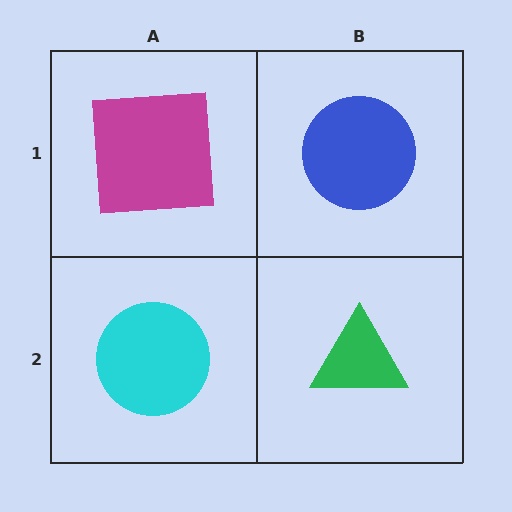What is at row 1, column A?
A magenta square.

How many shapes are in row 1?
2 shapes.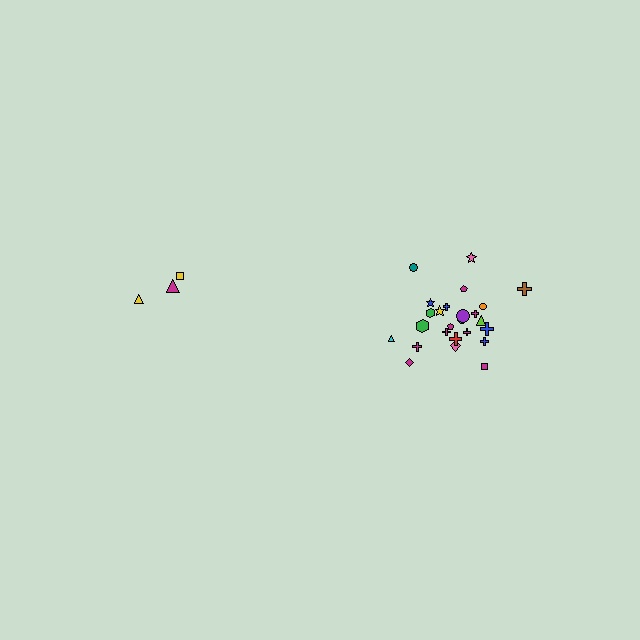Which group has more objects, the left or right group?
The right group.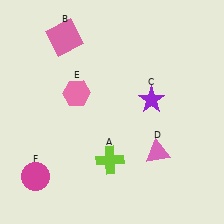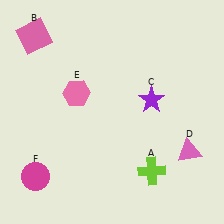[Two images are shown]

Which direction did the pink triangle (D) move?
The pink triangle (D) moved right.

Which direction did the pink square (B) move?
The pink square (B) moved left.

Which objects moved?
The objects that moved are: the lime cross (A), the pink square (B), the pink triangle (D).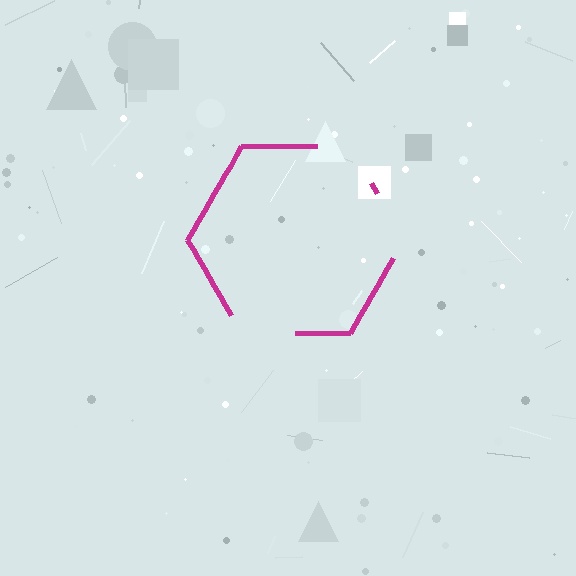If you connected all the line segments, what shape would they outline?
They would outline a hexagon.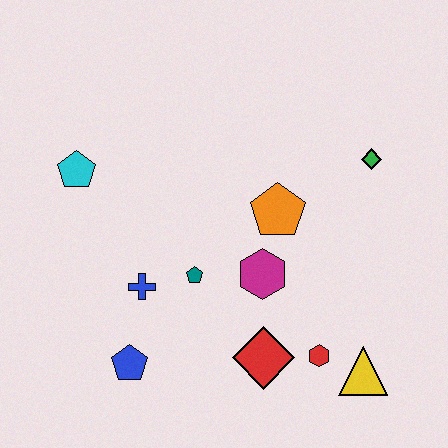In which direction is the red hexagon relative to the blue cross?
The red hexagon is to the right of the blue cross.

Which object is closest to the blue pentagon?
The blue cross is closest to the blue pentagon.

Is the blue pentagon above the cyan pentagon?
No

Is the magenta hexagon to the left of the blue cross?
No